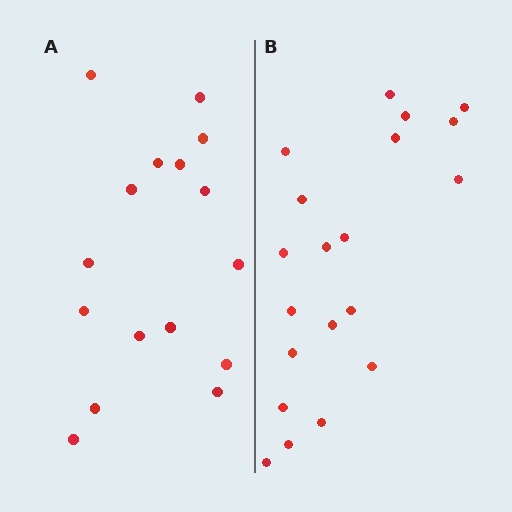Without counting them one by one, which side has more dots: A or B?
Region B (the right region) has more dots.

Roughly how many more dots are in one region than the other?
Region B has about 4 more dots than region A.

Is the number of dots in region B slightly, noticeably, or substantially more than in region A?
Region B has noticeably more, but not dramatically so. The ratio is roughly 1.2 to 1.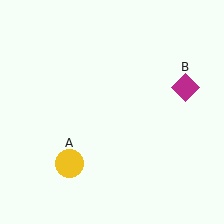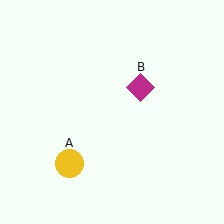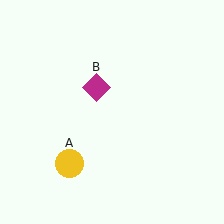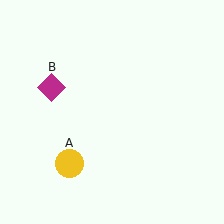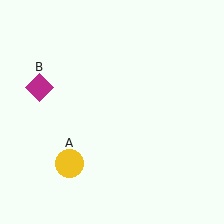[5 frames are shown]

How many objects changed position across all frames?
1 object changed position: magenta diamond (object B).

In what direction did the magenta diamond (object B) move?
The magenta diamond (object B) moved left.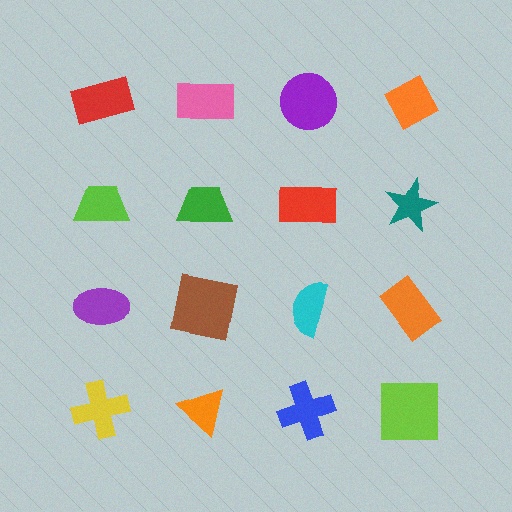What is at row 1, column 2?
A pink rectangle.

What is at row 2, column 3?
A red rectangle.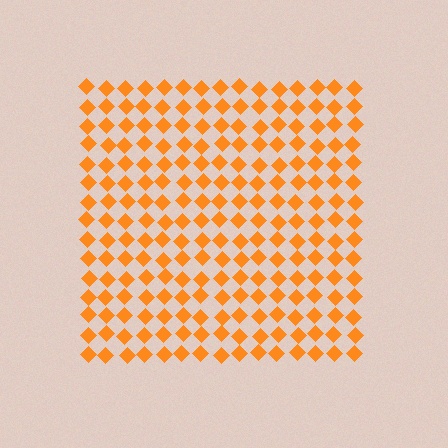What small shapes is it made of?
It is made of small diamonds.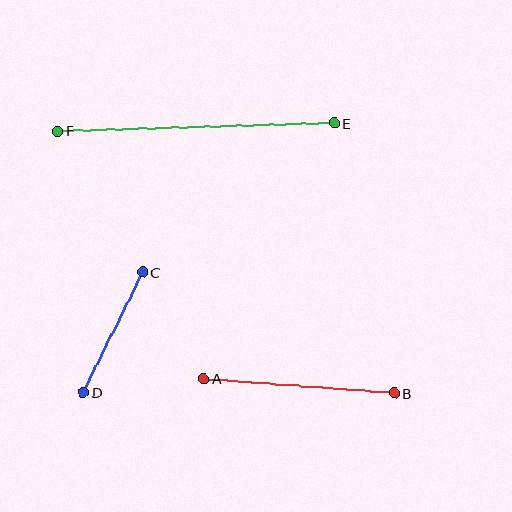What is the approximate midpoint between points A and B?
The midpoint is at approximately (299, 386) pixels.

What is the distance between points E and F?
The distance is approximately 277 pixels.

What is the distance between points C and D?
The distance is approximately 134 pixels.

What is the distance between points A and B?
The distance is approximately 190 pixels.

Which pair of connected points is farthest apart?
Points E and F are farthest apart.